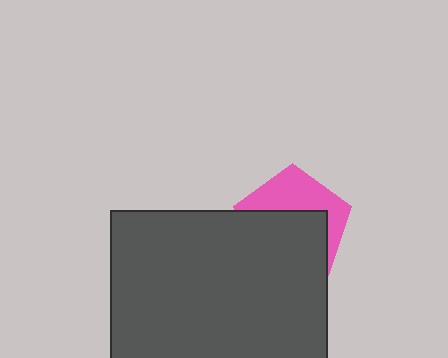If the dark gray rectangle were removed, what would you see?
You would see the complete pink pentagon.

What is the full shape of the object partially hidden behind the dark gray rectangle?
The partially hidden object is a pink pentagon.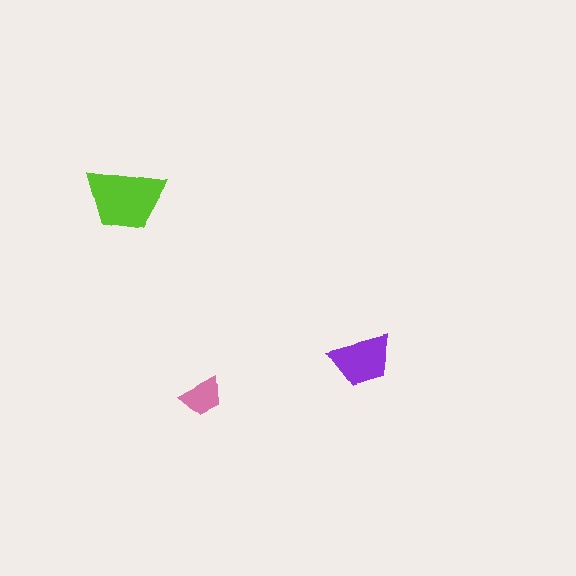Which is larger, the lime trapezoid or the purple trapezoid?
The lime one.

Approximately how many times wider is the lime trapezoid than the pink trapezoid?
About 2 times wider.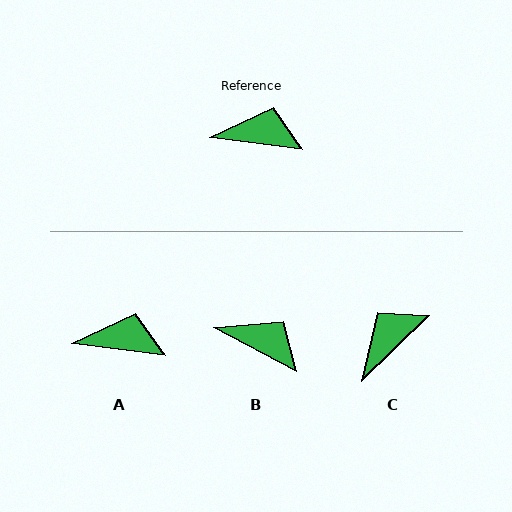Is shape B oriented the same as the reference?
No, it is off by about 20 degrees.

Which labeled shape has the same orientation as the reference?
A.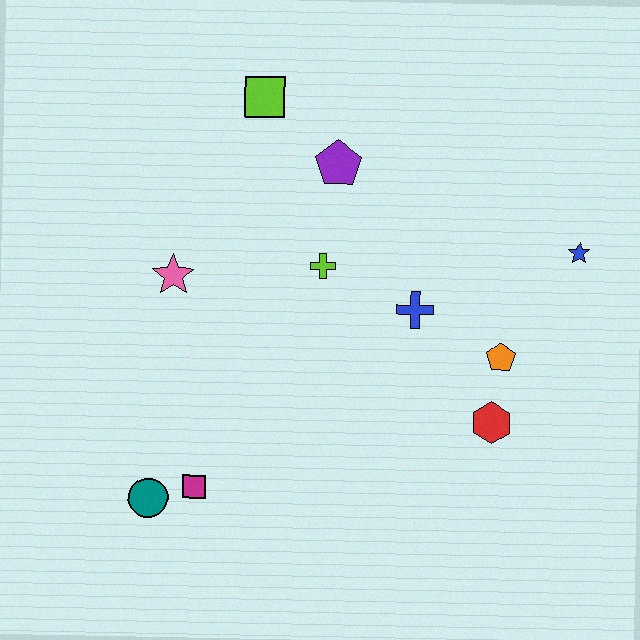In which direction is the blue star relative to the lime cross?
The blue star is to the right of the lime cross.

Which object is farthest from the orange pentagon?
The teal circle is farthest from the orange pentagon.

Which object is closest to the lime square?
The purple pentagon is closest to the lime square.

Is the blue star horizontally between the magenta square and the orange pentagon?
No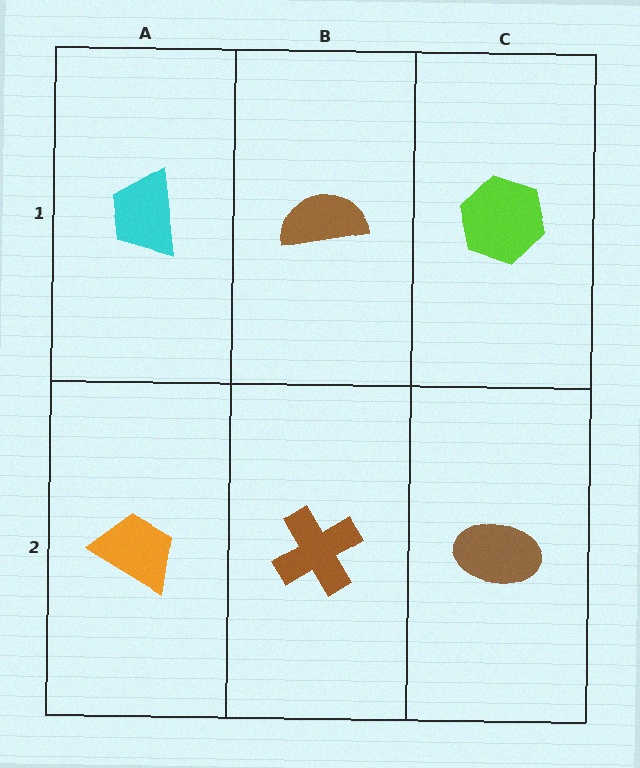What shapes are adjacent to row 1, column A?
An orange trapezoid (row 2, column A), a brown semicircle (row 1, column B).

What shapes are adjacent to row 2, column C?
A lime hexagon (row 1, column C), a brown cross (row 2, column B).